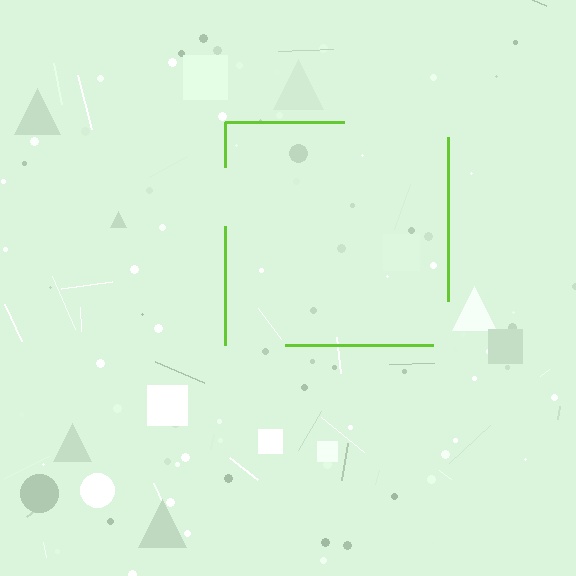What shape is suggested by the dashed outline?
The dashed outline suggests a square.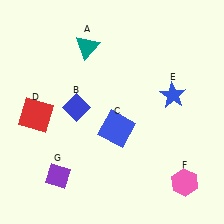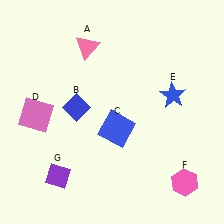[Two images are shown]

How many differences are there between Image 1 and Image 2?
There are 2 differences between the two images.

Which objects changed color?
A changed from teal to pink. D changed from red to pink.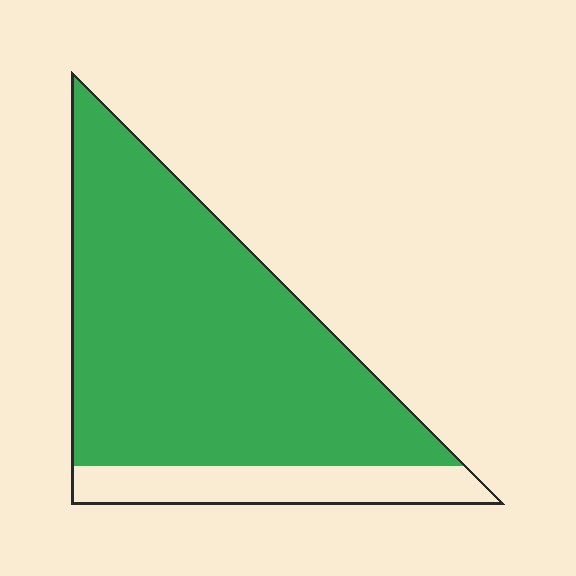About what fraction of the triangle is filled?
About five sixths (5/6).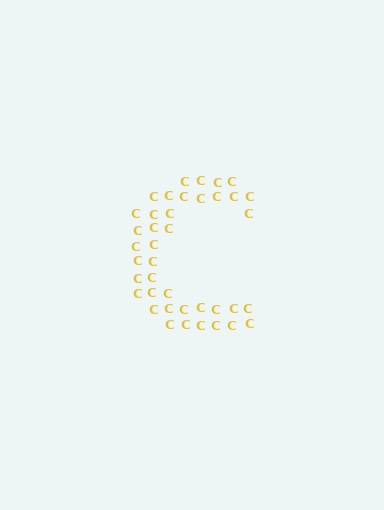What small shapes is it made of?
It is made of small letter C's.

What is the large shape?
The large shape is the letter C.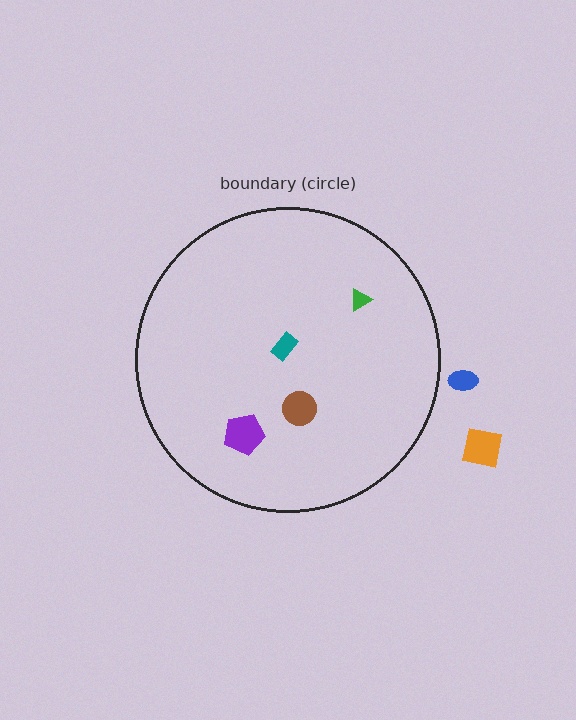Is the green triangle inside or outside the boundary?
Inside.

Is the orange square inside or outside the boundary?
Outside.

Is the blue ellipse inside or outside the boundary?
Outside.